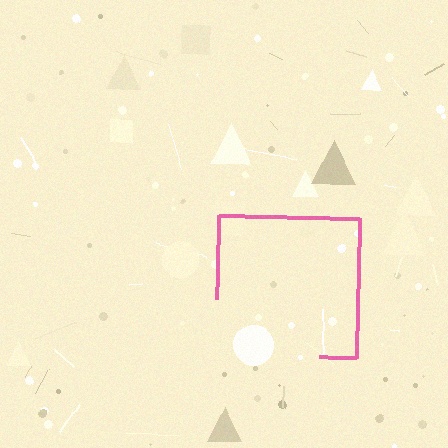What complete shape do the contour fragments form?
The contour fragments form a square.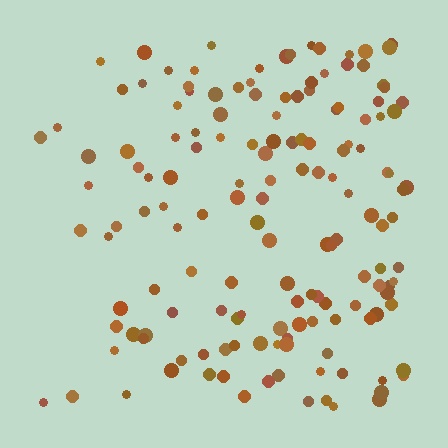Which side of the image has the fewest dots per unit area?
The left.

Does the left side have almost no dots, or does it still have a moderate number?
Still a moderate number, just noticeably fewer than the right.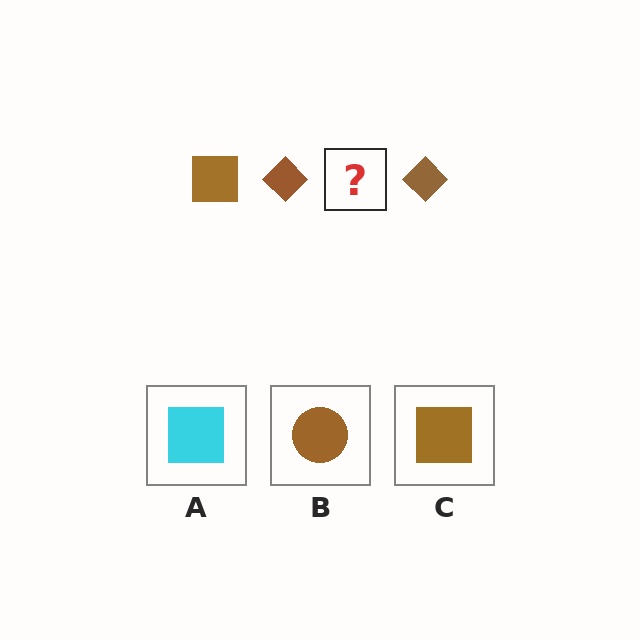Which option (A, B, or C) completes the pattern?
C.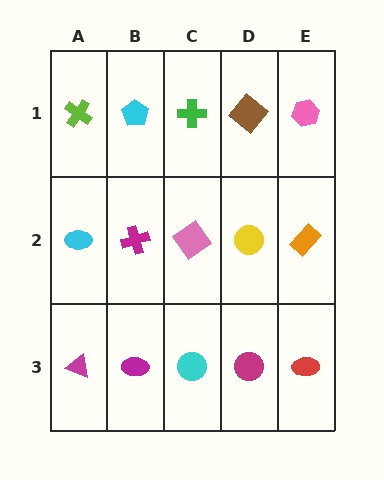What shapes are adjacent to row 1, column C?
A pink diamond (row 2, column C), a cyan pentagon (row 1, column B), a brown diamond (row 1, column D).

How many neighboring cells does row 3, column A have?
2.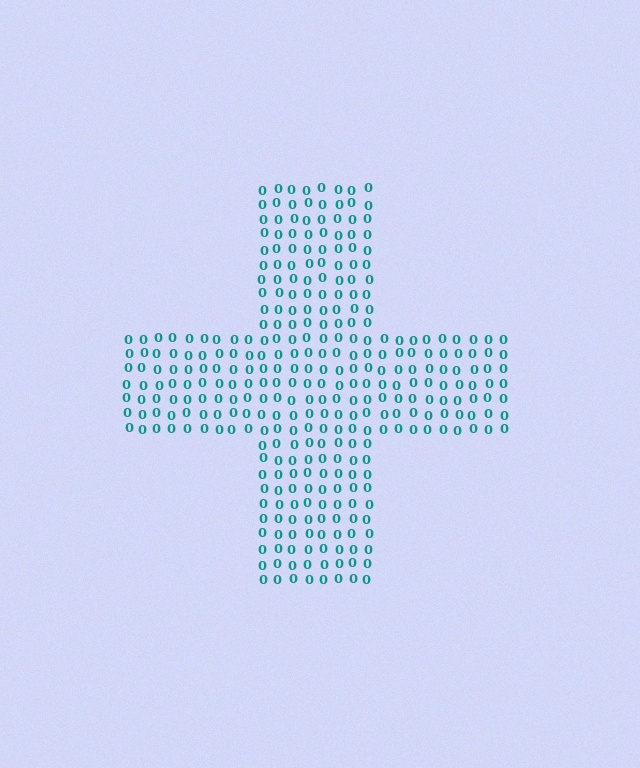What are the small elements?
The small elements are digit 0's.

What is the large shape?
The large shape is a cross.